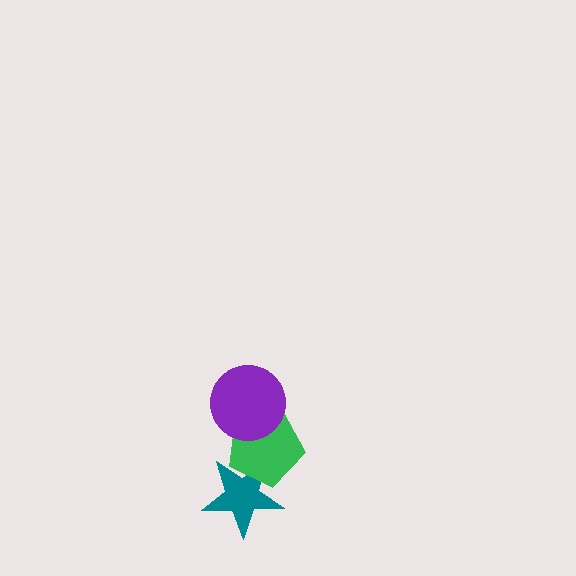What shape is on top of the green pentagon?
The purple circle is on top of the green pentagon.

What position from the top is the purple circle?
The purple circle is 1st from the top.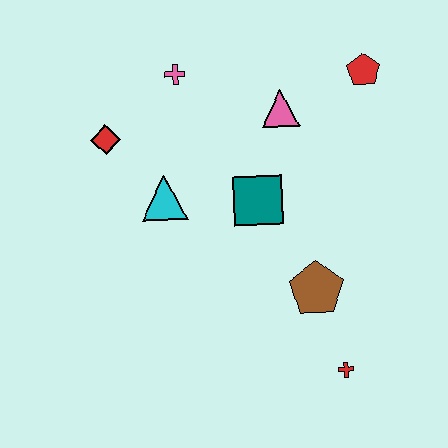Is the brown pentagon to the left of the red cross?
Yes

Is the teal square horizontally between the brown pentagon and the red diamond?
Yes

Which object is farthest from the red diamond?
The red cross is farthest from the red diamond.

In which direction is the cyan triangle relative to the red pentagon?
The cyan triangle is to the left of the red pentagon.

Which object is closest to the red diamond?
The cyan triangle is closest to the red diamond.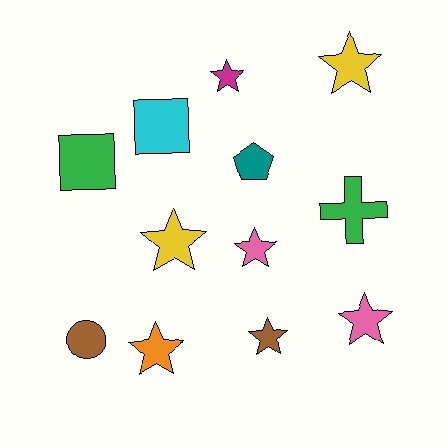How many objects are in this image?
There are 12 objects.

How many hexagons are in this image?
There are no hexagons.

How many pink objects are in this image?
There are 2 pink objects.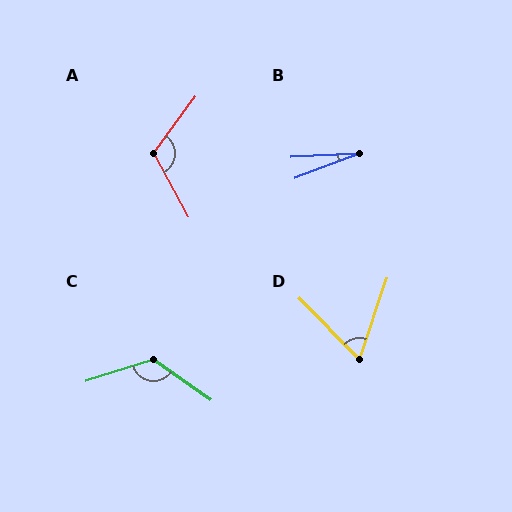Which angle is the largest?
C, at approximately 127 degrees.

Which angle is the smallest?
B, at approximately 18 degrees.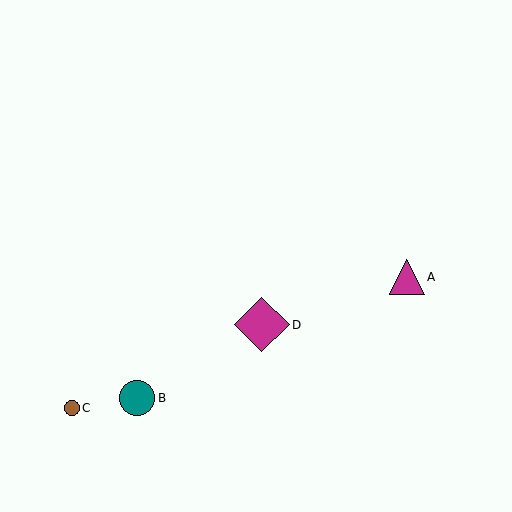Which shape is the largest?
The magenta diamond (labeled D) is the largest.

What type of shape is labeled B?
Shape B is a teal circle.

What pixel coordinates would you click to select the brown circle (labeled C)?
Click at (72, 408) to select the brown circle C.